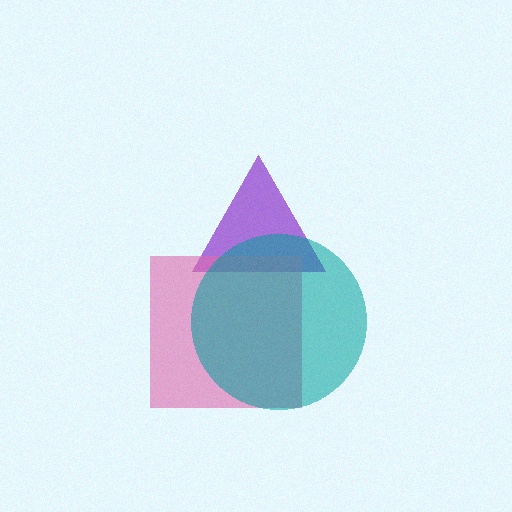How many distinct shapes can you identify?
There are 3 distinct shapes: a purple triangle, a pink square, a teal circle.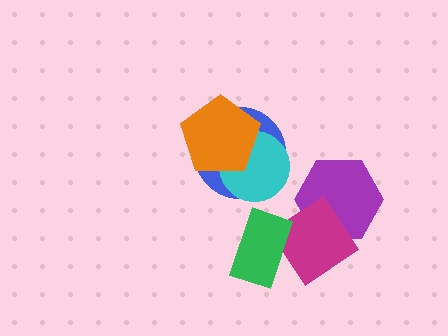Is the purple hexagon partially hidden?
Yes, it is partially covered by another shape.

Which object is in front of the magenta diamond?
The green rectangle is in front of the magenta diamond.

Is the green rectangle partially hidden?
No, no other shape covers it.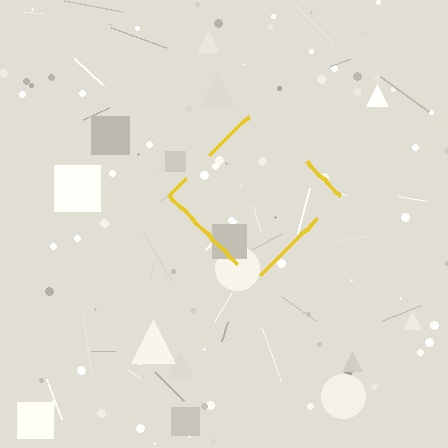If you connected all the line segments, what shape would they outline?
They would outline a diamond.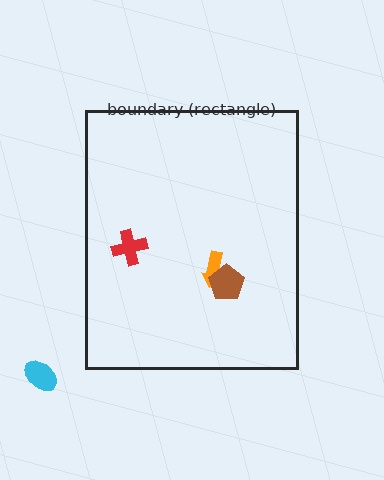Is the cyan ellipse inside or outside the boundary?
Outside.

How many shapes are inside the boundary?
3 inside, 1 outside.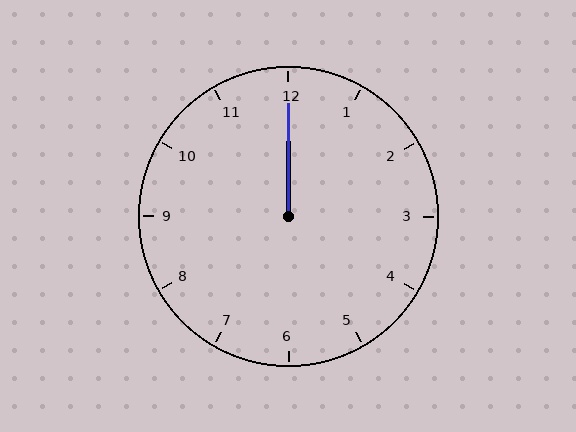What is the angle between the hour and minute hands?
Approximately 0 degrees.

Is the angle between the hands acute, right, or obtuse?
It is acute.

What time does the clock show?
12:00.